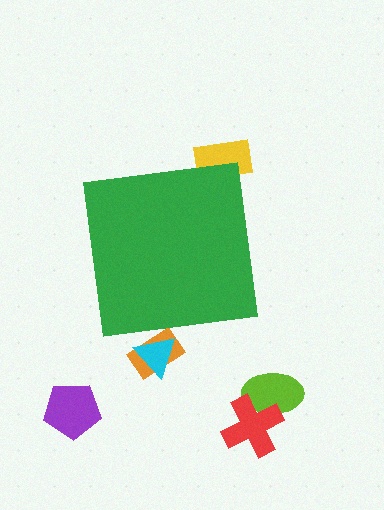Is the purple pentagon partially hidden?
No, the purple pentagon is fully visible.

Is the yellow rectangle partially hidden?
Yes, the yellow rectangle is partially hidden behind the green square.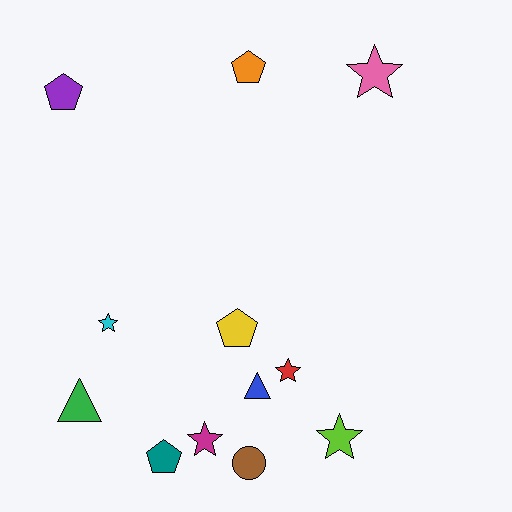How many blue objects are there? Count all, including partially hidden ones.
There is 1 blue object.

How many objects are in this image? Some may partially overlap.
There are 12 objects.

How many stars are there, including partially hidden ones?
There are 5 stars.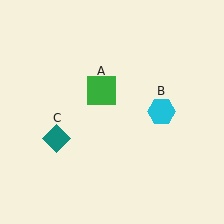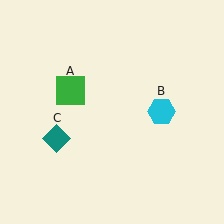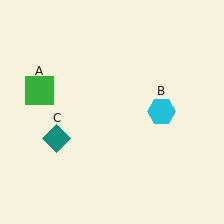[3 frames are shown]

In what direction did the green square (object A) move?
The green square (object A) moved left.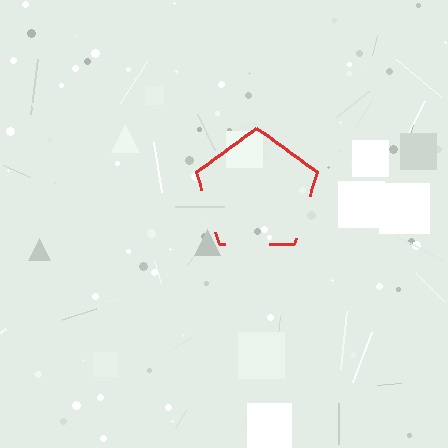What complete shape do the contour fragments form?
The contour fragments form a pentagon.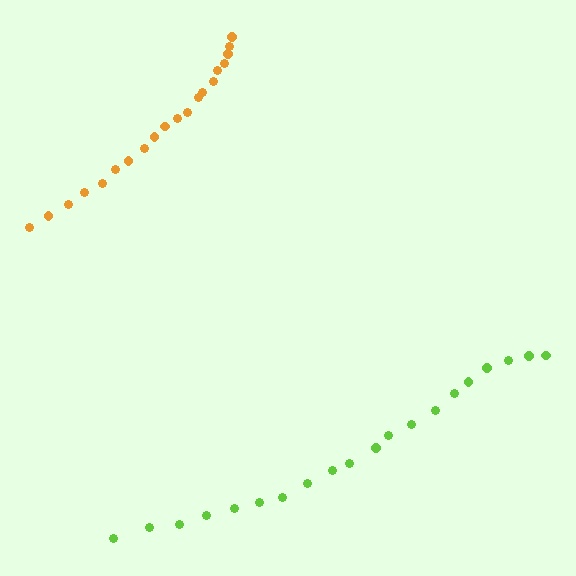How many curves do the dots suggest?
There are 2 distinct paths.